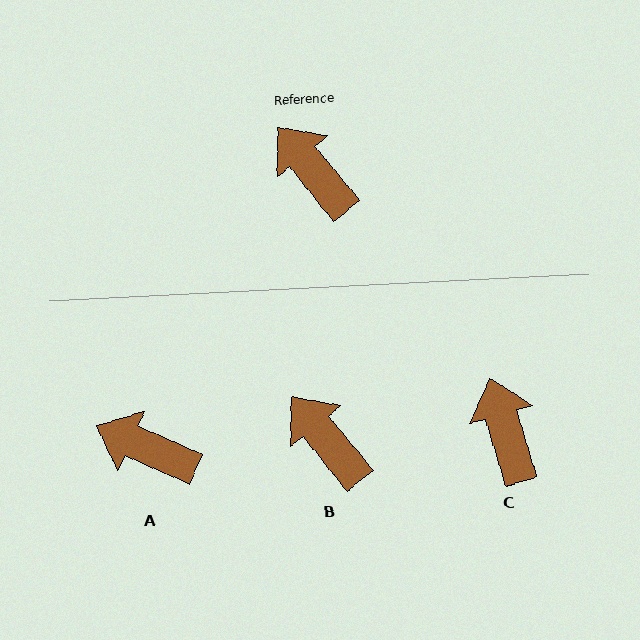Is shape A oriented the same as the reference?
No, it is off by about 27 degrees.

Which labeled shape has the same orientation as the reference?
B.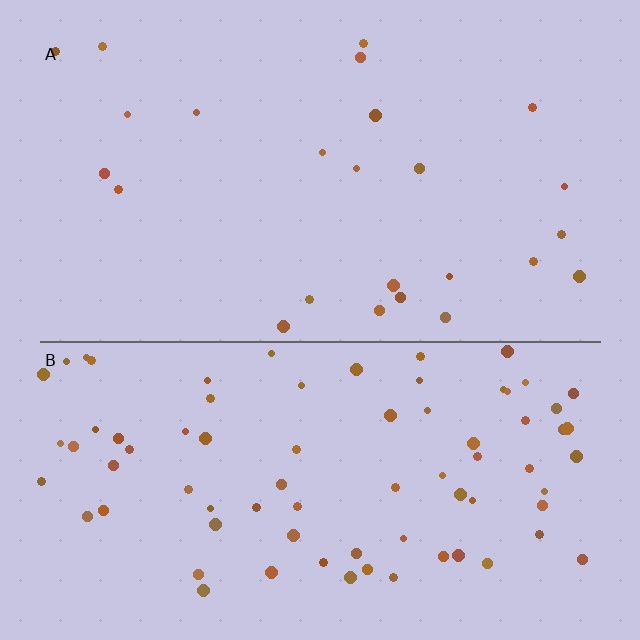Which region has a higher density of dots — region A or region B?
B (the bottom).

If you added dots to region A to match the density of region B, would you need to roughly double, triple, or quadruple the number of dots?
Approximately triple.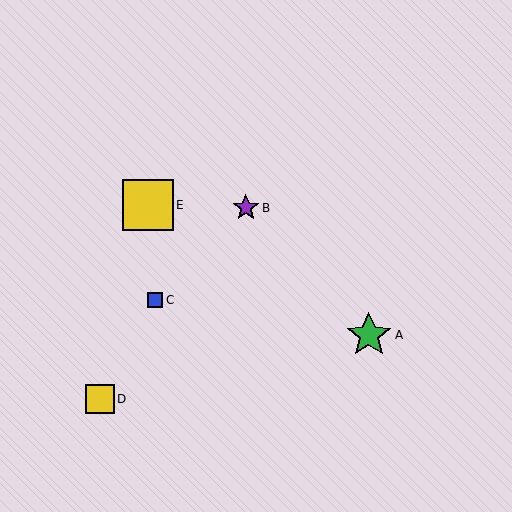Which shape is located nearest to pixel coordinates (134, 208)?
The yellow square (labeled E) at (148, 205) is nearest to that location.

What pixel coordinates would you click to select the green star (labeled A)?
Click at (369, 335) to select the green star A.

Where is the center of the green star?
The center of the green star is at (369, 335).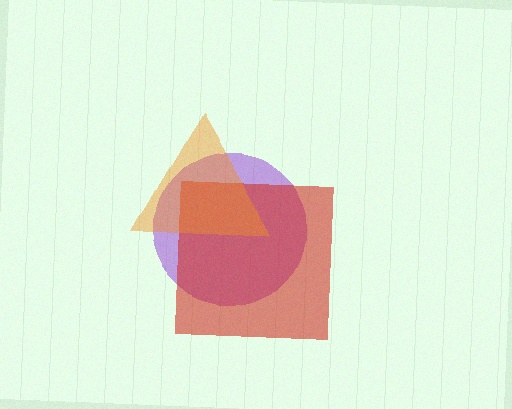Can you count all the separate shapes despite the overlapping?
Yes, there are 3 separate shapes.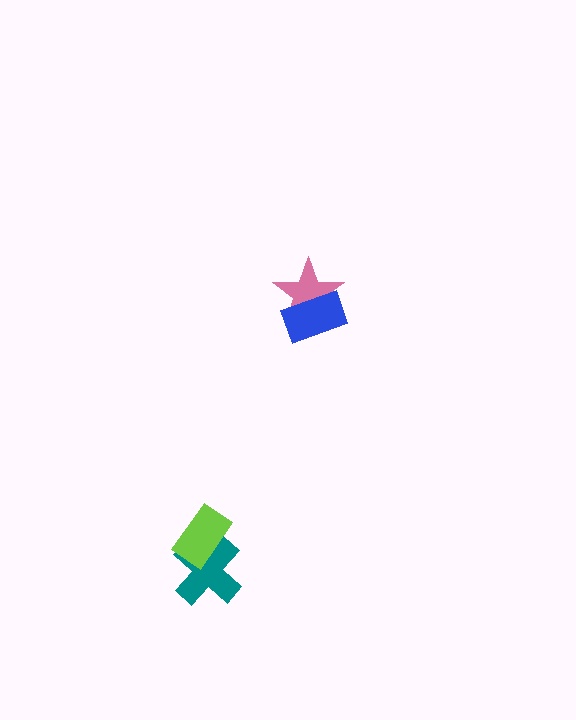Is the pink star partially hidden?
Yes, it is partially covered by another shape.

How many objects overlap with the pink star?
1 object overlaps with the pink star.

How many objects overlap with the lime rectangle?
1 object overlaps with the lime rectangle.